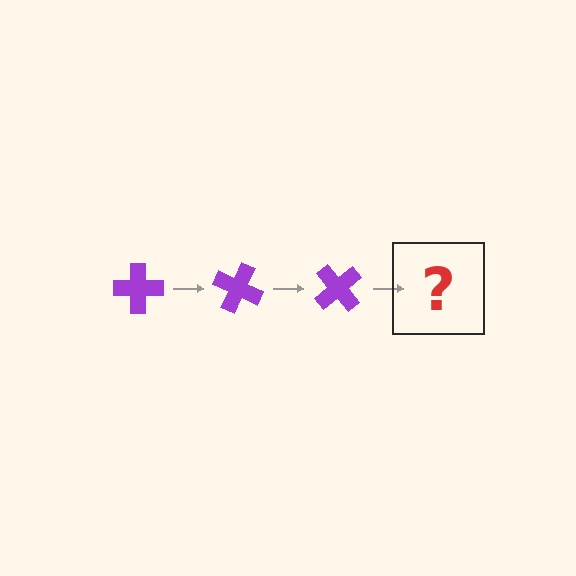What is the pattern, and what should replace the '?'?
The pattern is that the cross rotates 25 degrees each step. The '?' should be a purple cross rotated 75 degrees.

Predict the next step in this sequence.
The next step is a purple cross rotated 75 degrees.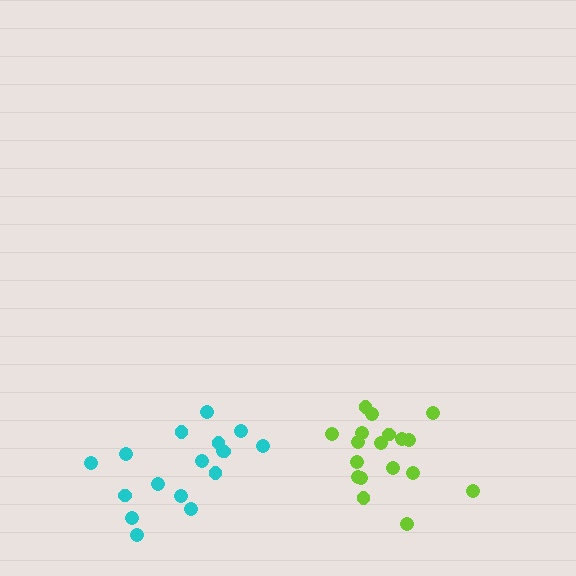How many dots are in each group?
Group 1: 18 dots, Group 2: 17 dots (35 total).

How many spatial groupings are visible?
There are 2 spatial groupings.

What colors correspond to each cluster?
The clusters are colored: lime, cyan.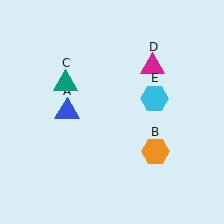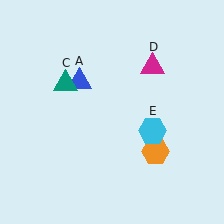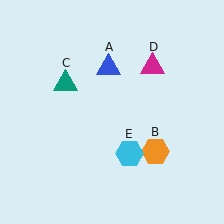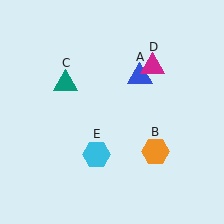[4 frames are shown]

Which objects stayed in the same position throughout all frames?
Orange hexagon (object B) and teal triangle (object C) and magenta triangle (object D) remained stationary.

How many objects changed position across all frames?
2 objects changed position: blue triangle (object A), cyan hexagon (object E).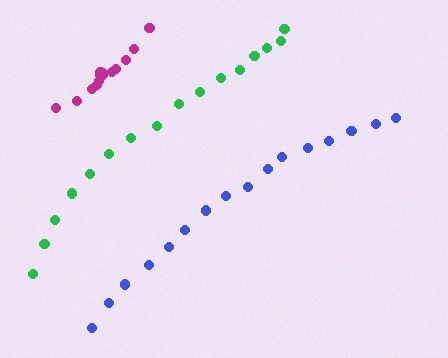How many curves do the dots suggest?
There are 3 distinct paths.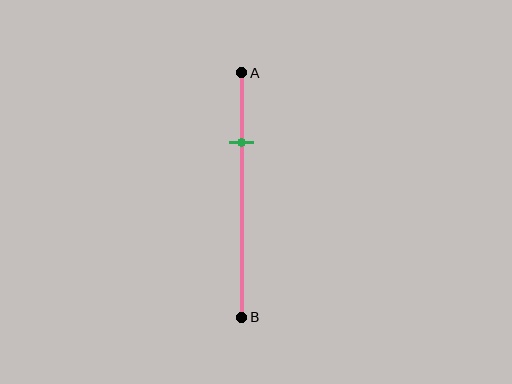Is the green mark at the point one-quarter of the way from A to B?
No, the mark is at about 30% from A, not at the 25% one-quarter point.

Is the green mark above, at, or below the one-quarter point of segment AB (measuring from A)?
The green mark is below the one-quarter point of segment AB.